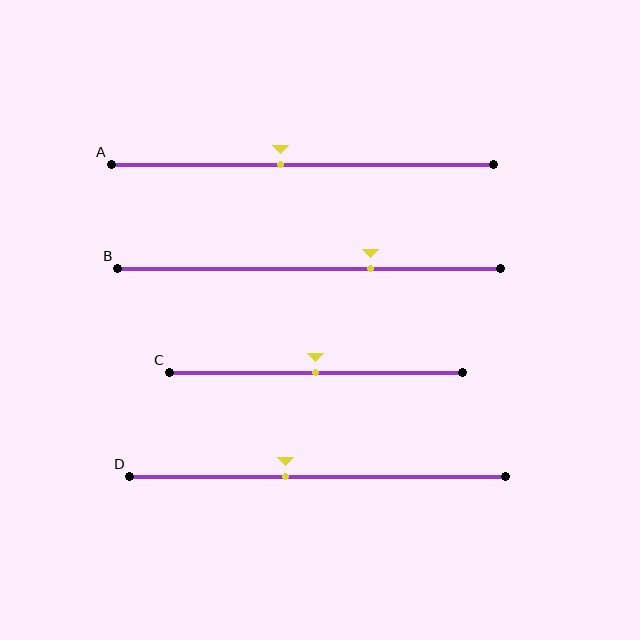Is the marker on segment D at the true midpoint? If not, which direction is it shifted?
No, the marker on segment D is shifted to the left by about 8% of the segment length.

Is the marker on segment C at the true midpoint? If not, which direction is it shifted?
Yes, the marker on segment C is at the true midpoint.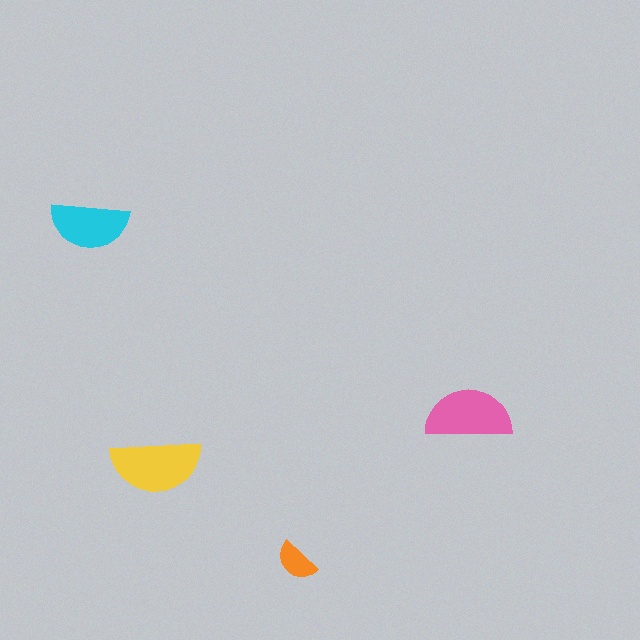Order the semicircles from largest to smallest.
the yellow one, the pink one, the cyan one, the orange one.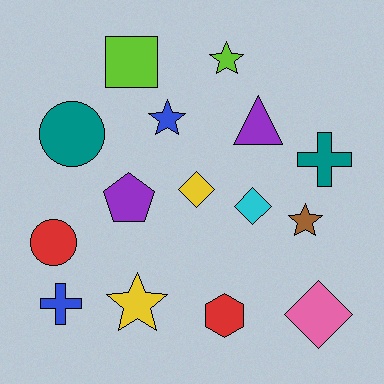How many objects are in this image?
There are 15 objects.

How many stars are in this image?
There are 4 stars.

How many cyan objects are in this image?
There is 1 cyan object.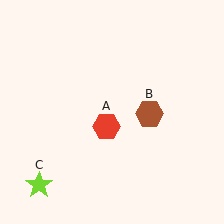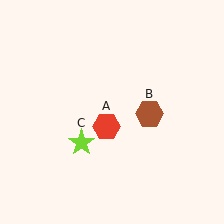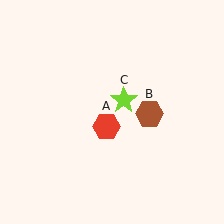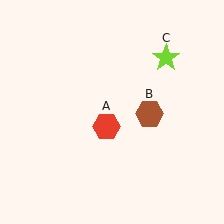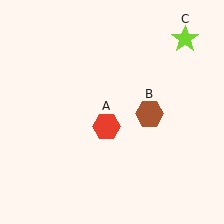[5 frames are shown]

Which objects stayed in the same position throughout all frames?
Red hexagon (object A) and brown hexagon (object B) remained stationary.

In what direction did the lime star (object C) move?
The lime star (object C) moved up and to the right.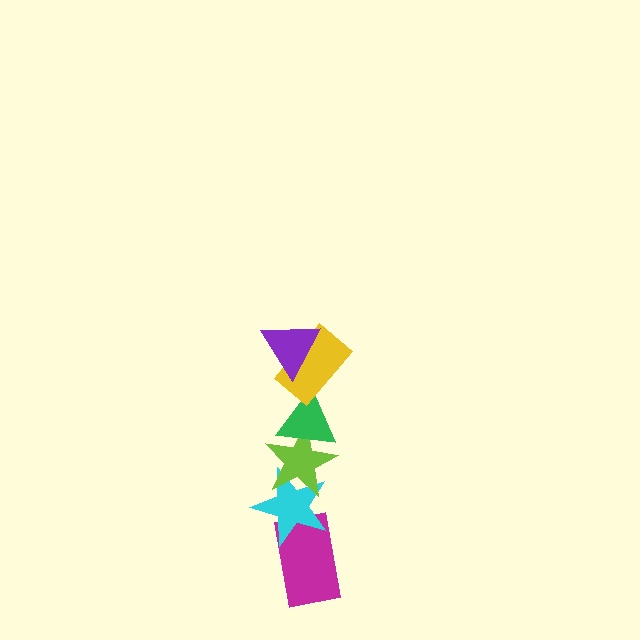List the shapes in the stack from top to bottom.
From top to bottom: the purple triangle, the yellow rectangle, the green triangle, the lime star, the cyan star, the magenta rectangle.